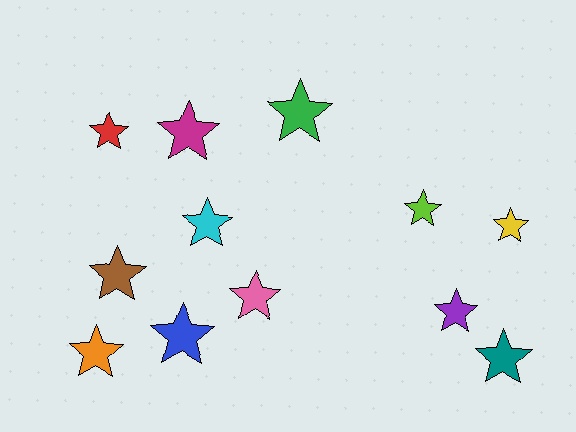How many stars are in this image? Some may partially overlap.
There are 12 stars.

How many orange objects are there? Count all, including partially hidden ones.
There is 1 orange object.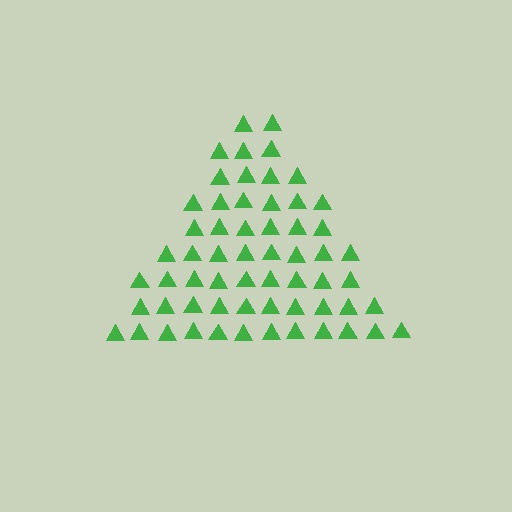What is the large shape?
The large shape is a triangle.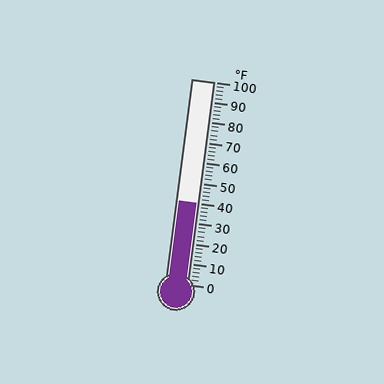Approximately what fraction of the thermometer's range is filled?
The thermometer is filled to approximately 40% of its range.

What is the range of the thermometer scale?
The thermometer scale ranges from 0°F to 100°F.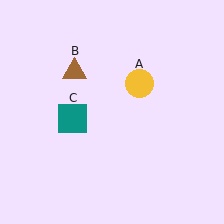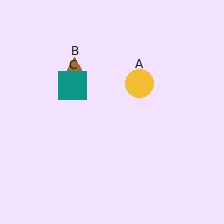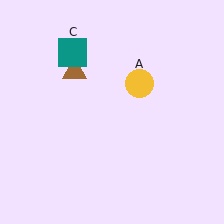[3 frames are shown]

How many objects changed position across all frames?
1 object changed position: teal square (object C).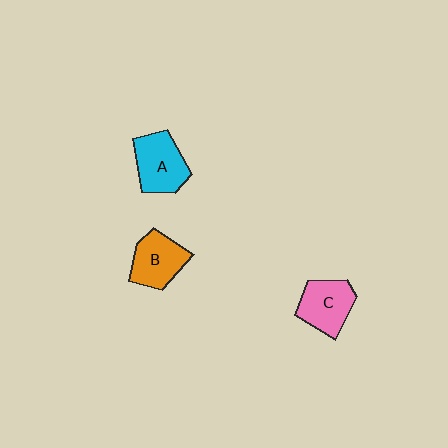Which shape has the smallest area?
Shape B (orange).